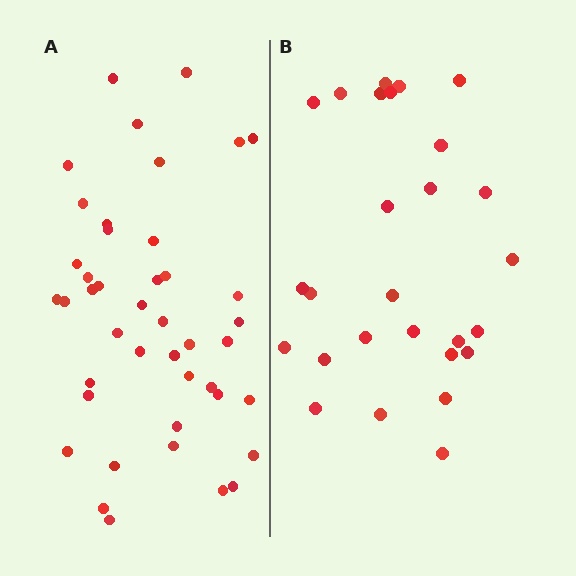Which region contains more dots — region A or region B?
Region A (the left region) has more dots.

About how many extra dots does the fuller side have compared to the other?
Region A has approximately 15 more dots than region B.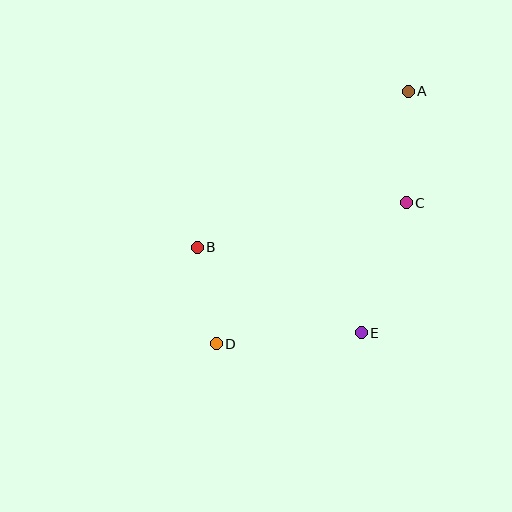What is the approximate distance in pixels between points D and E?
The distance between D and E is approximately 145 pixels.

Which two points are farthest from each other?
Points A and D are farthest from each other.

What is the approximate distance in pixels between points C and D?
The distance between C and D is approximately 236 pixels.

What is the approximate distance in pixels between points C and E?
The distance between C and E is approximately 138 pixels.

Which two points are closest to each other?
Points B and D are closest to each other.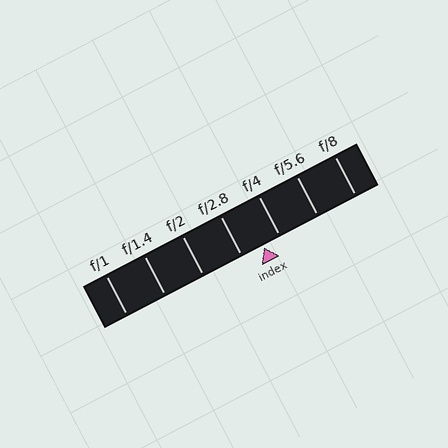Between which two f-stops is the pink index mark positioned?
The index mark is between f/2.8 and f/4.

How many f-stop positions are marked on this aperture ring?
There are 7 f-stop positions marked.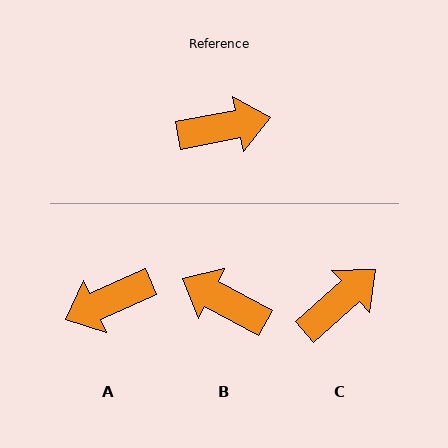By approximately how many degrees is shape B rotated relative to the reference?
Approximately 141 degrees counter-clockwise.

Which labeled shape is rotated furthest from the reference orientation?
A, about 167 degrees away.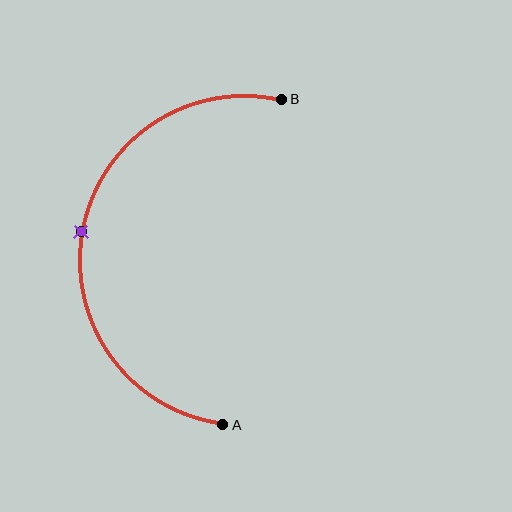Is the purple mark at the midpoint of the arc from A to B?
Yes. The purple mark lies on the arc at equal arc-length from both A and B — it is the arc midpoint.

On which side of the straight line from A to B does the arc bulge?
The arc bulges to the left of the straight line connecting A and B.